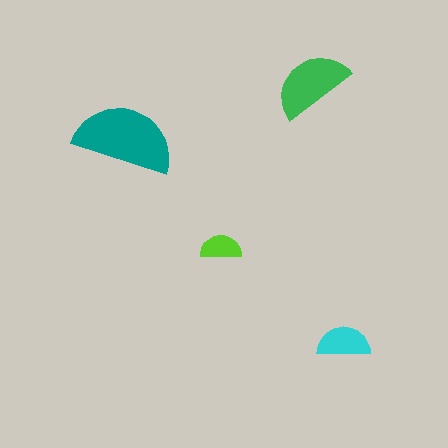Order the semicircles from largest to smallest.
the teal one, the green one, the cyan one, the lime one.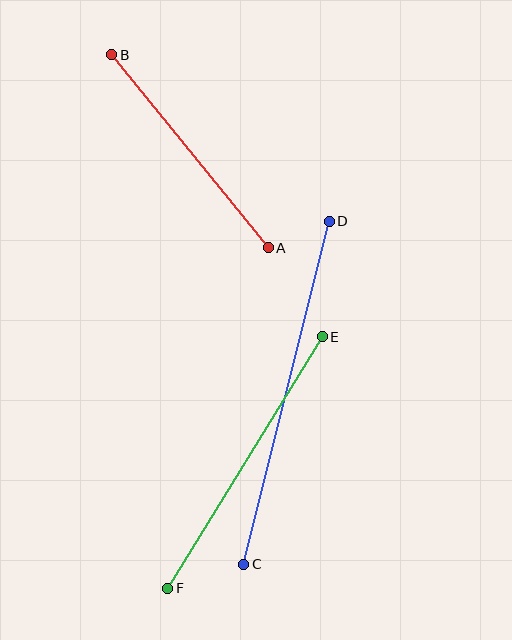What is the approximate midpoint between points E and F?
The midpoint is at approximately (245, 463) pixels.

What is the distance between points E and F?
The distance is approximately 295 pixels.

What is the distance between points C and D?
The distance is approximately 354 pixels.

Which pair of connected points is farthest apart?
Points C and D are farthest apart.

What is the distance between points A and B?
The distance is approximately 248 pixels.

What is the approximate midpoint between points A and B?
The midpoint is at approximately (190, 151) pixels.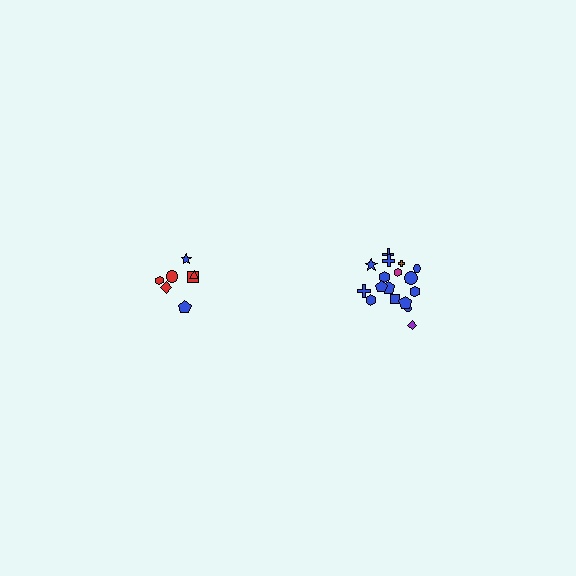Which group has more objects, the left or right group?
The right group.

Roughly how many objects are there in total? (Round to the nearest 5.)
Roughly 25 objects in total.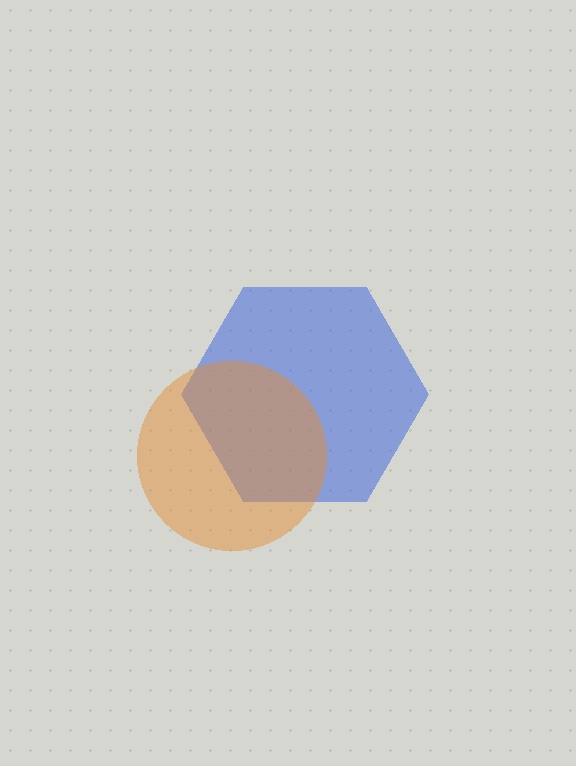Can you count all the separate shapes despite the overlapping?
Yes, there are 2 separate shapes.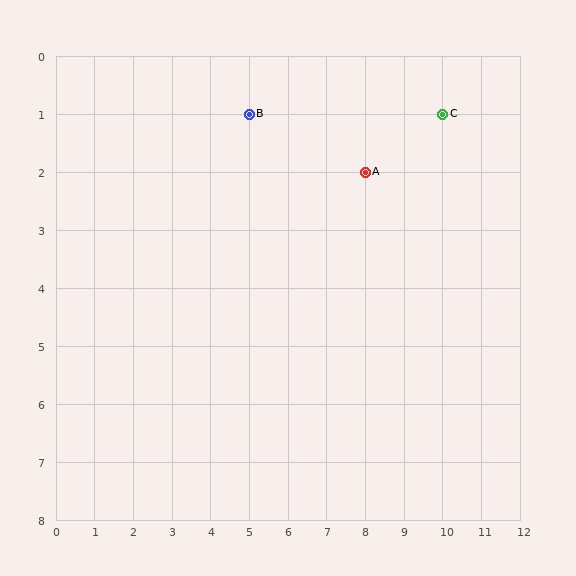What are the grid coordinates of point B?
Point B is at grid coordinates (5, 1).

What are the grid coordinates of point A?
Point A is at grid coordinates (8, 2).